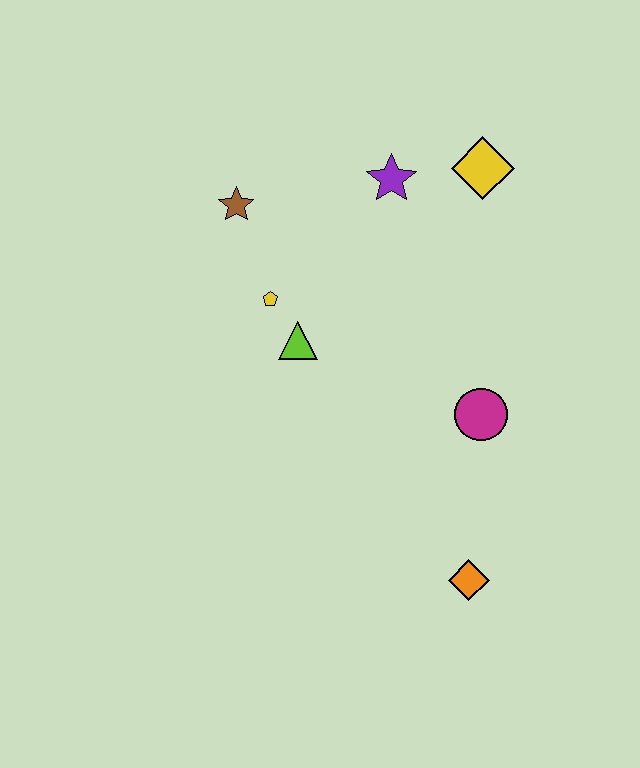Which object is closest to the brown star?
The yellow pentagon is closest to the brown star.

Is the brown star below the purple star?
Yes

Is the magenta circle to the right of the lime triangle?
Yes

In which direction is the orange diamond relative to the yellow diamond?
The orange diamond is below the yellow diamond.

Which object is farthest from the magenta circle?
The brown star is farthest from the magenta circle.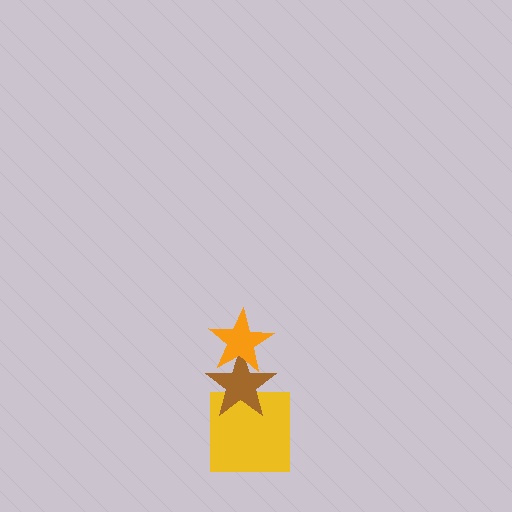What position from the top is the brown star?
The brown star is 2nd from the top.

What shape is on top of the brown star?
The orange star is on top of the brown star.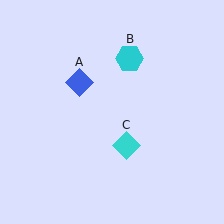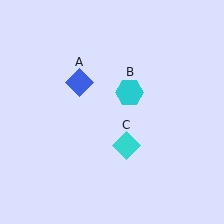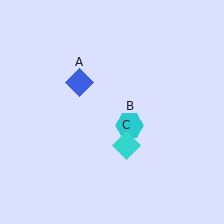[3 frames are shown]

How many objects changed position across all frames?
1 object changed position: cyan hexagon (object B).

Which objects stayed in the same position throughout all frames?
Blue diamond (object A) and cyan diamond (object C) remained stationary.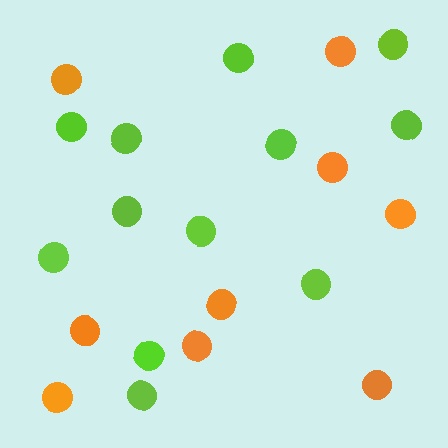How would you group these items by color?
There are 2 groups: one group of lime circles (12) and one group of orange circles (9).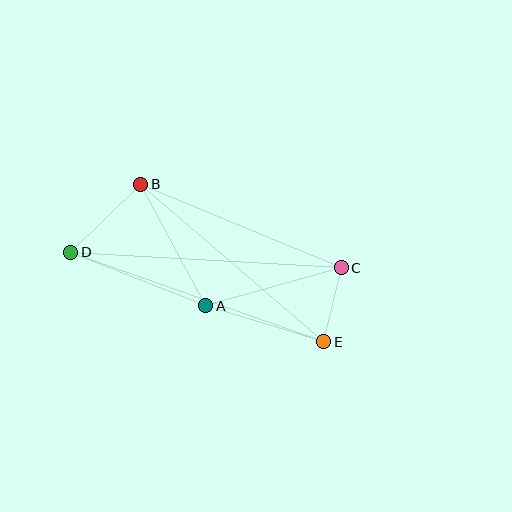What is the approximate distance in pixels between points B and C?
The distance between B and C is approximately 217 pixels.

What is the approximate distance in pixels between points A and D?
The distance between A and D is approximately 145 pixels.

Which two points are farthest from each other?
Points C and D are farthest from each other.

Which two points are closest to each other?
Points C and E are closest to each other.